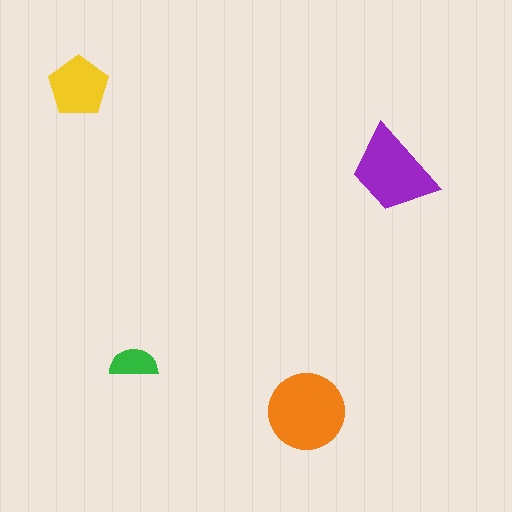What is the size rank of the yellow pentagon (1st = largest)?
3rd.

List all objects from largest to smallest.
The orange circle, the purple trapezoid, the yellow pentagon, the green semicircle.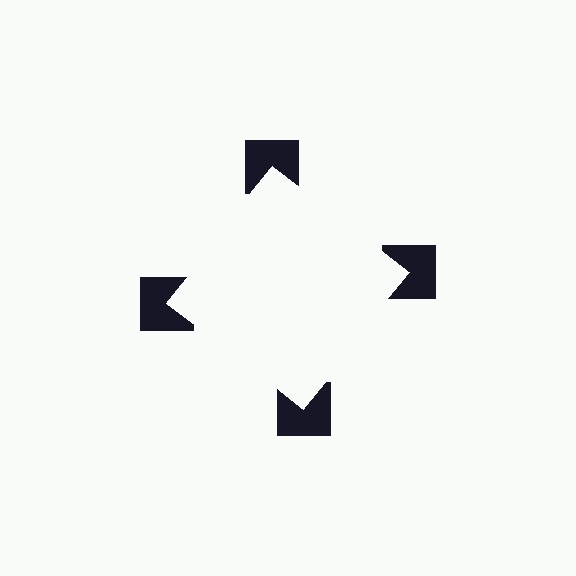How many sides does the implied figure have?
4 sides.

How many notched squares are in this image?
There are 4 — one at each vertex of the illusory square.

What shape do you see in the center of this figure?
An illusory square — its edges are inferred from the aligned wedge cuts in the notched squares, not physically drawn.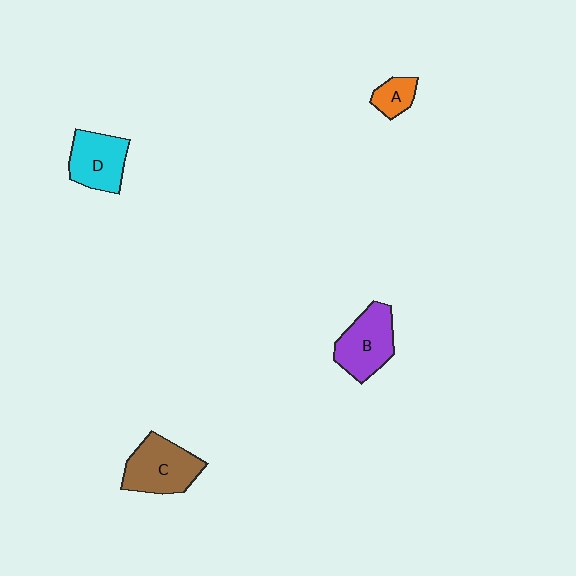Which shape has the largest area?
Shape C (brown).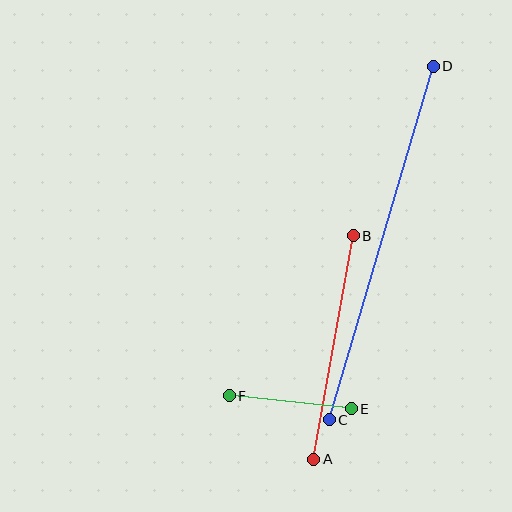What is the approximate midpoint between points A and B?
The midpoint is at approximately (333, 347) pixels.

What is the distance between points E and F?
The distance is approximately 123 pixels.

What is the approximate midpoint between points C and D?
The midpoint is at approximately (381, 243) pixels.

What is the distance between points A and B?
The distance is approximately 227 pixels.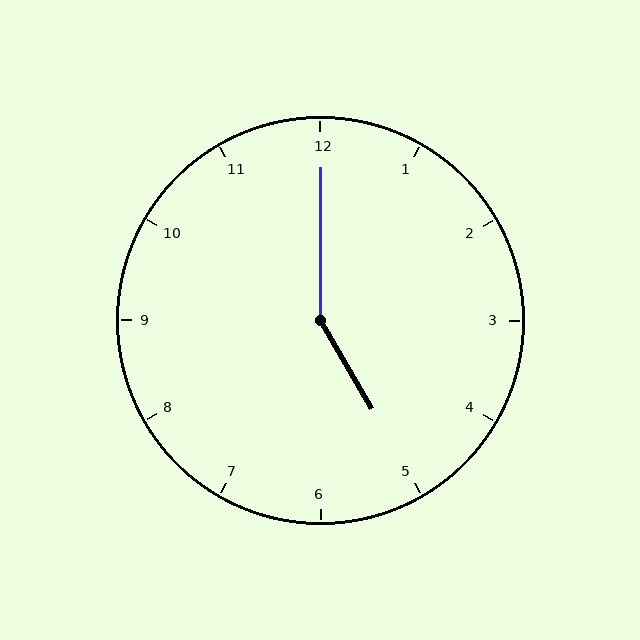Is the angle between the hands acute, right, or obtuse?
It is obtuse.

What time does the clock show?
5:00.